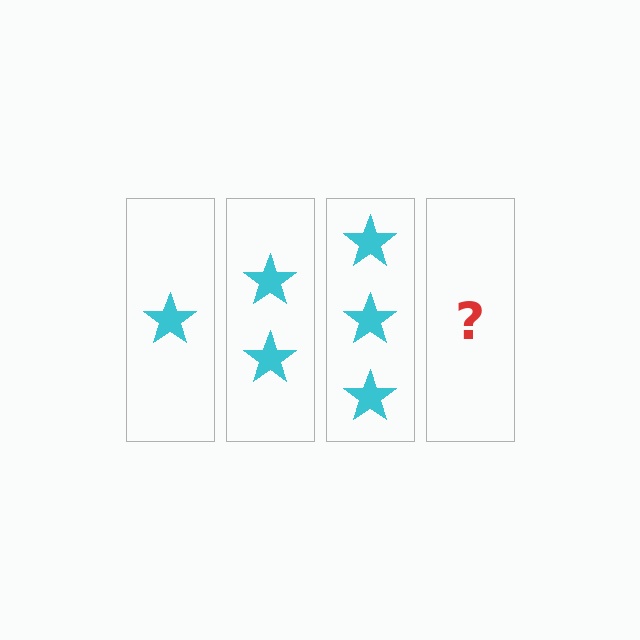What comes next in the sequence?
The next element should be 4 stars.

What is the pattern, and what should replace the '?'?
The pattern is that each step adds one more star. The '?' should be 4 stars.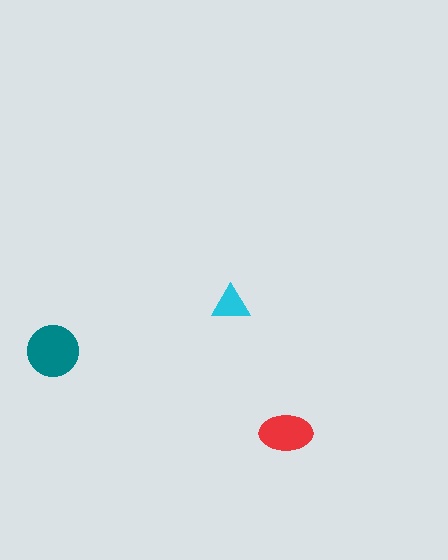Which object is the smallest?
The cyan triangle.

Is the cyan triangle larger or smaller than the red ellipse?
Smaller.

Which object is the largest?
The teal circle.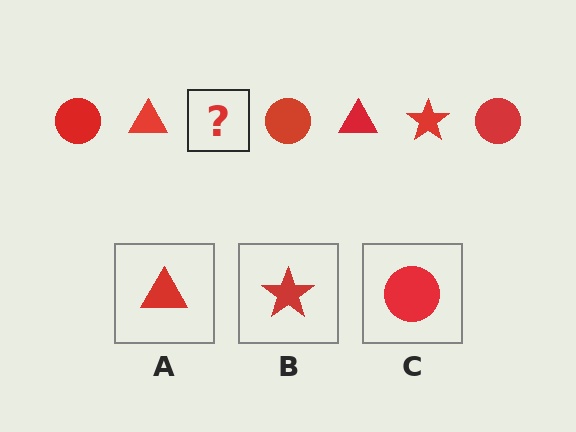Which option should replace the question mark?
Option B.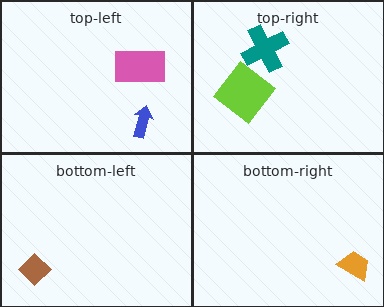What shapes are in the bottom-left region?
The brown diamond.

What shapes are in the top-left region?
The pink rectangle, the blue arrow.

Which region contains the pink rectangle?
The top-left region.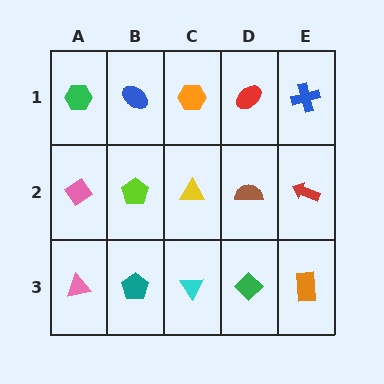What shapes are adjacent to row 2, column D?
A red ellipse (row 1, column D), a green diamond (row 3, column D), a yellow triangle (row 2, column C), a red arrow (row 2, column E).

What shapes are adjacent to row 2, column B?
A blue ellipse (row 1, column B), a teal pentagon (row 3, column B), a pink diamond (row 2, column A), a yellow triangle (row 2, column C).